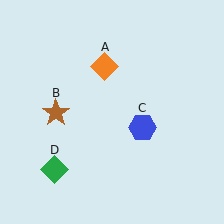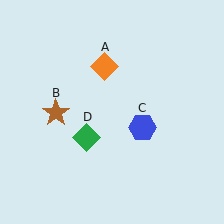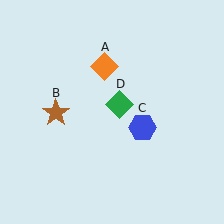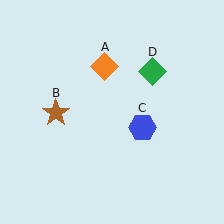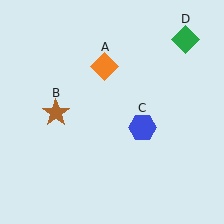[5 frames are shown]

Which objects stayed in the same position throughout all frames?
Orange diamond (object A) and brown star (object B) and blue hexagon (object C) remained stationary.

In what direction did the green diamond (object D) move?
The green diamond (object D) moved up and to the right.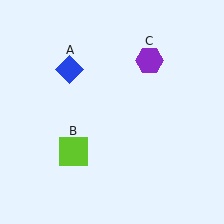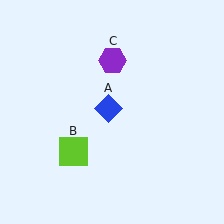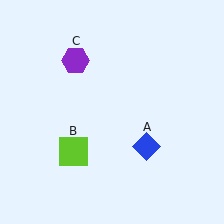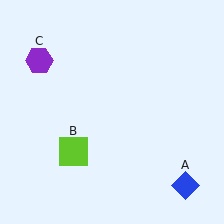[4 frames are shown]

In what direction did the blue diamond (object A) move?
The blue diamond (object A) moved down and to the right.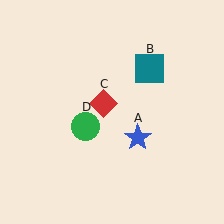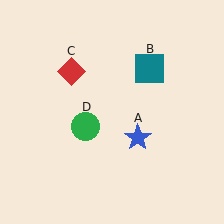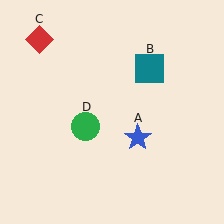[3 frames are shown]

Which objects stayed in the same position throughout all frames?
Blue star (object A) and teal square (object B) and green circle (object D) remained stationary.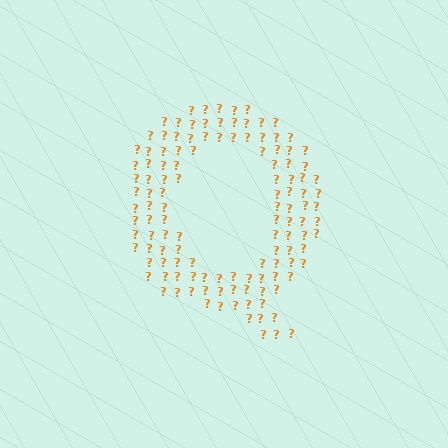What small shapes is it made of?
It is made of small question marks.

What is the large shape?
The large shape is the letter Q.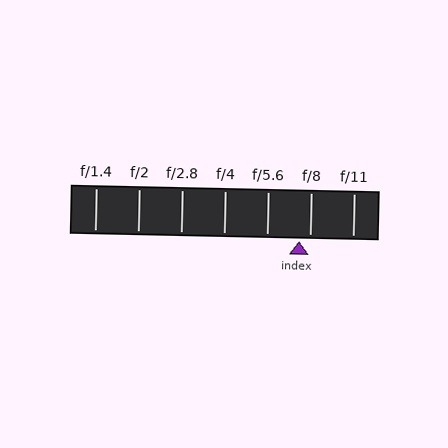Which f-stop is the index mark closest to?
The index mark is closest to f/8.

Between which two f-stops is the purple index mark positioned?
The index mark is between f/5.6 and f/8.